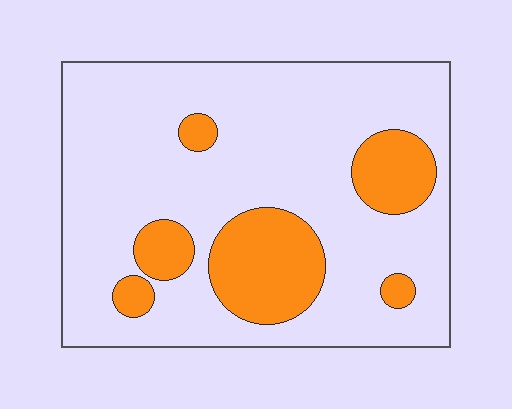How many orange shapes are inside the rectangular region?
6.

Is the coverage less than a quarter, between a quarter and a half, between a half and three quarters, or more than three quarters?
Less than a quarter.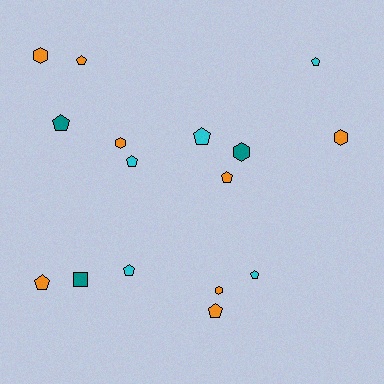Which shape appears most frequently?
Pentagon, with 10 objects.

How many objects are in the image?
There are 16 objects.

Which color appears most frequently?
Orange, with 8 objects.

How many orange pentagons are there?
There are 4 orange pentagons.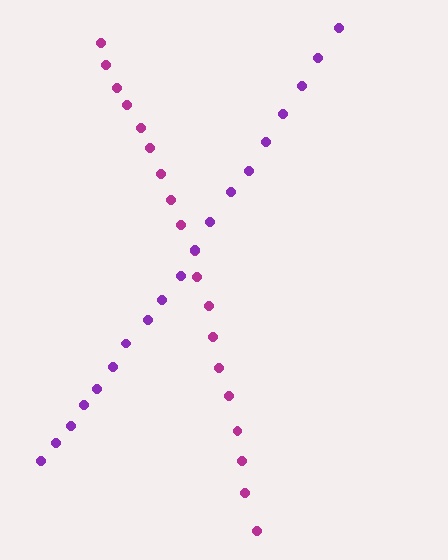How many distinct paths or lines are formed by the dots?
There are 2 distinct paths.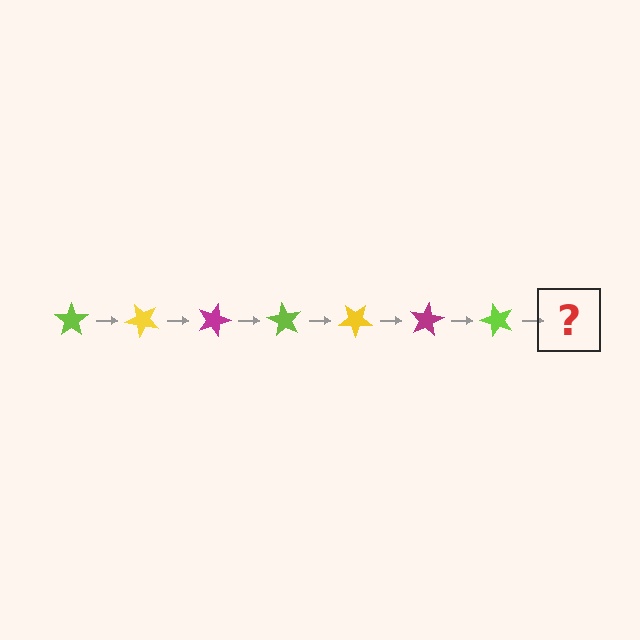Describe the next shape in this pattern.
It should be a yellow star, rotated 315 degrees from the start.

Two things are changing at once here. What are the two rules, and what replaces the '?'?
The two rules are that it rotates 45 degrees each step and the color cycles through lime, yellow, and magenta. The '?' should be a yellow star, rotated 315 degrees from the start.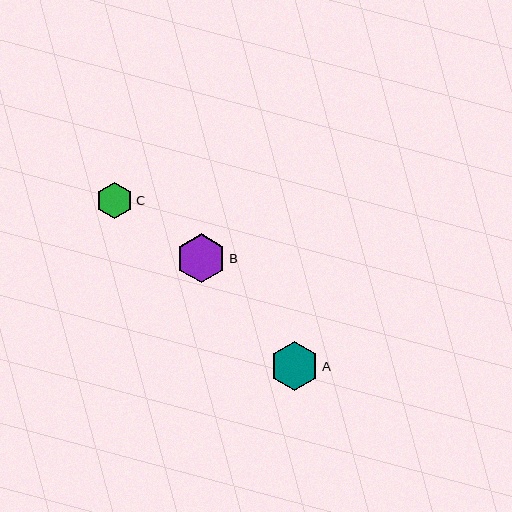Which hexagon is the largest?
Hexagon B is the largest with a size of approximately 49 pixels.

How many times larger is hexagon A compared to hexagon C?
Hexagon A is approximately 1.3 times the size of hexagon C.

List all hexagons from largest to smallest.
From largest to smallest: B, A, C.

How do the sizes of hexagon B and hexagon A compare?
Hexagon B and hexagon A are approximately the same size.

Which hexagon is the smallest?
Hexagon C is the smallest with a size of approximately 36 pixels.